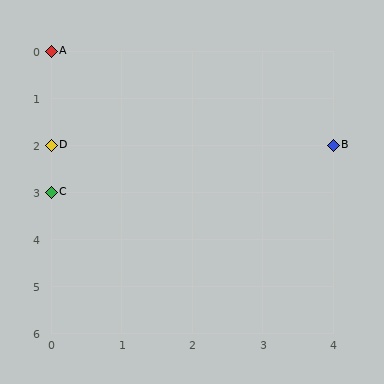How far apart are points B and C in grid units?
Points B and C are 4 columns and 1 row apart (about 4.1 grid units diagonally).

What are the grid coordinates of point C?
Point C is at grid coordinates (0, 3).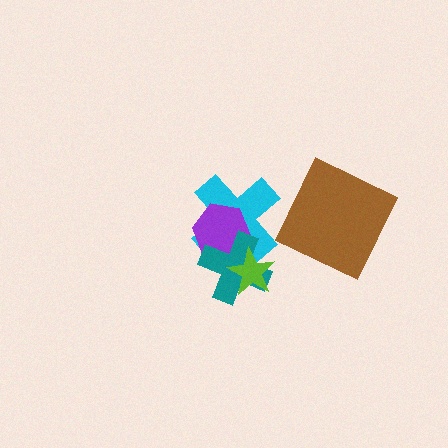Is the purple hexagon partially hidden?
Yes, it is partially covered by another shape.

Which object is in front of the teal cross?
The lime star is in front of the teal cross.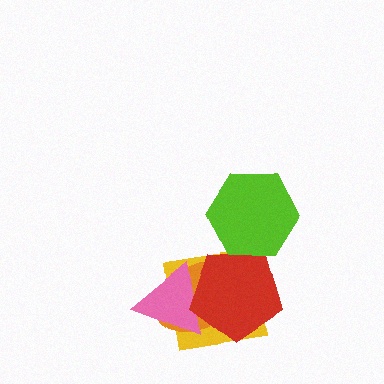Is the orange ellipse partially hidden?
Yes, it is partially covered by another shape.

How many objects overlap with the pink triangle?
3 objects overlap with the pink triangle.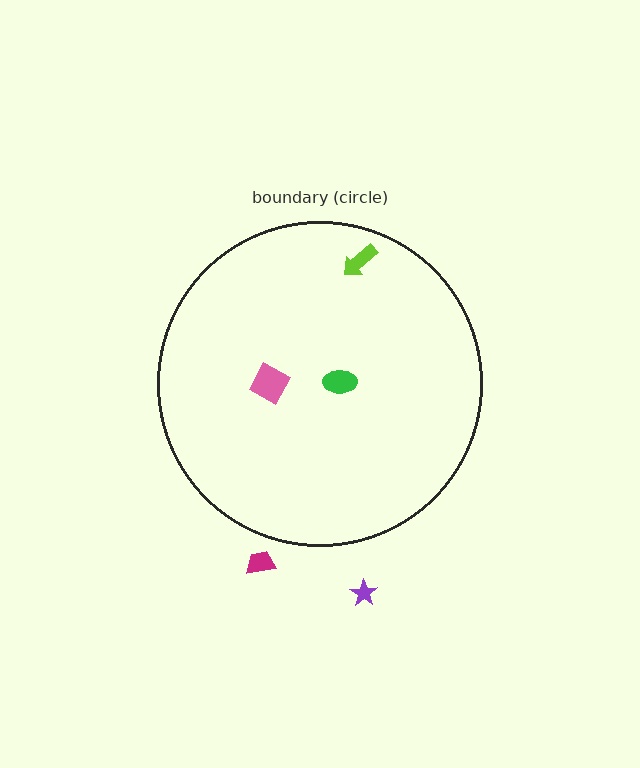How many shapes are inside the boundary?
3 inside, 2 outside.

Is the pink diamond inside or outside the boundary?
Inside.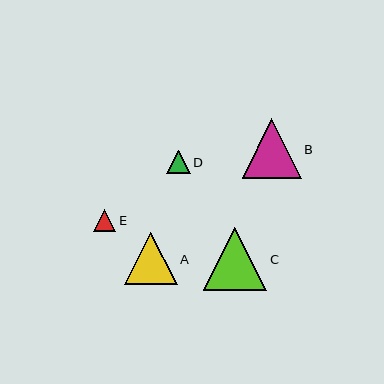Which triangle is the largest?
Triangle C is the largest with a size of approximately 63 pixels.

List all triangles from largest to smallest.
From largest to smallest: C, B, A, D, E.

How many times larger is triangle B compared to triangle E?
Triangle B is approximately 2.6 times the size of triangle E.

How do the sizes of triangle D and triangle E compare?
Triangle D and triangle E are approximately the same size.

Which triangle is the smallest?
Triangle E is the smallest with a size of approximately 23 pixels.